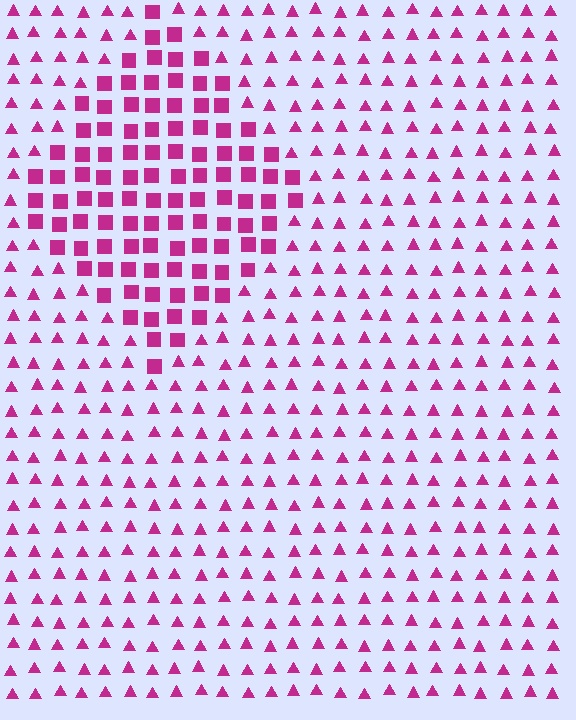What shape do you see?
I see a diamond.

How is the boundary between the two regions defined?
The boundary is defined by a change in element shape: squares inside vs. triangles outside. All elements share the same color and spacing.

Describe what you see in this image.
The image is filled with small magenta elements arranged in a uniform grid. A diamond-shaped region contains squares, while the surrounding area contains triangles. The boundary is defined purely by the change in element shape.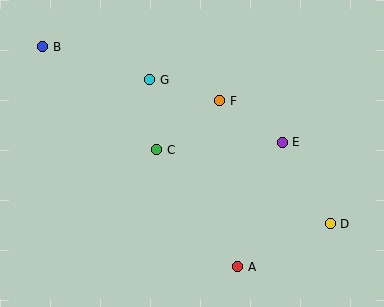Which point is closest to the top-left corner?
Point B is closest to the top-left corner.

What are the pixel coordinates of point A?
Point A is at (238, 267).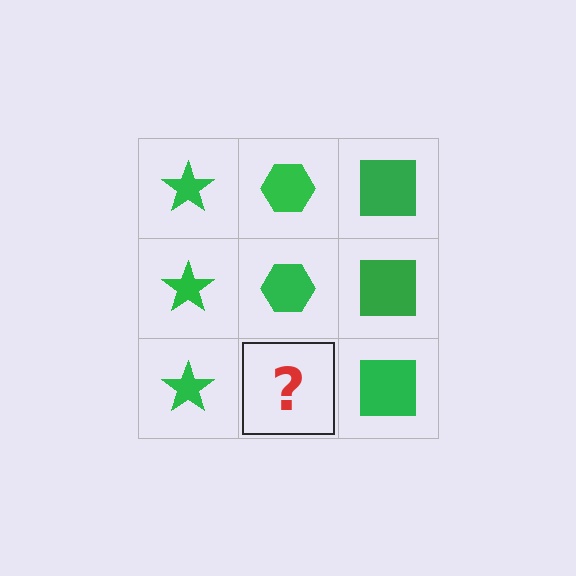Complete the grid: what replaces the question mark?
The question mark should be replaced with a green hexagon.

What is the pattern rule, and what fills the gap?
The rule is that each column has a consistent shape. The gap should be filled with a green hexagon.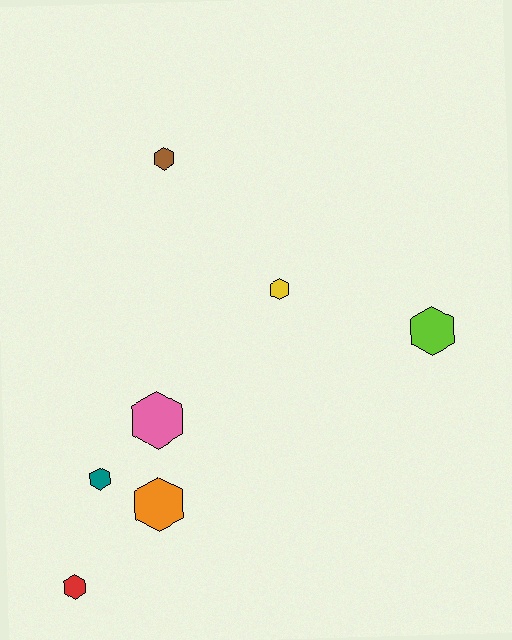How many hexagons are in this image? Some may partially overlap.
There are 7 hexagons.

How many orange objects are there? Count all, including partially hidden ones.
There is 1 orange object.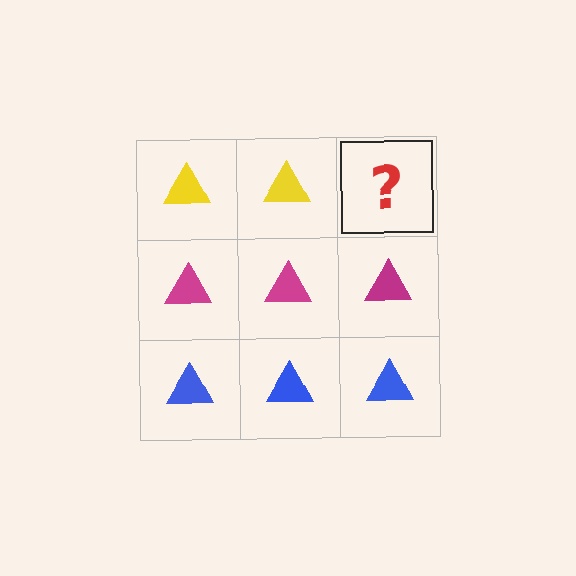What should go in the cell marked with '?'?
The missing cell should contain a yellow triangle.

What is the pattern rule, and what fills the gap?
The rule is that each row has a consistent color. The gap should be filled with a yellow triangle.